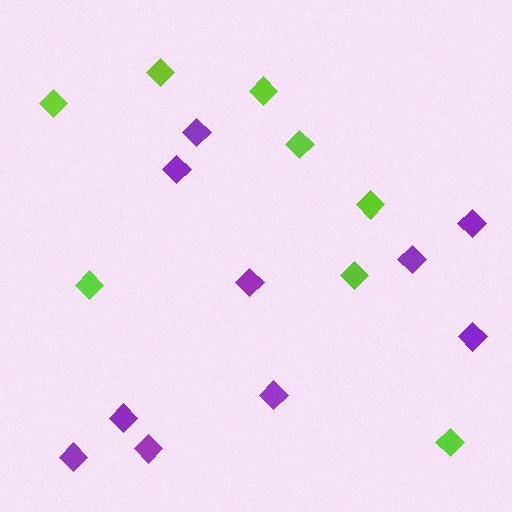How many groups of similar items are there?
There are 2 groups: one group of purple diamonds (10) and one group of lime diamonds (8).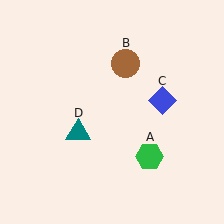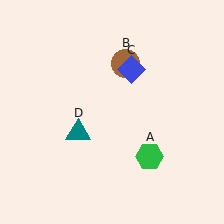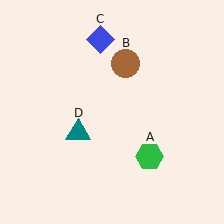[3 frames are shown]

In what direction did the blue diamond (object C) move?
The blue diamond (object C) moved up and to the left.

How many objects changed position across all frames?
1 object changed position: blue diamond (object C).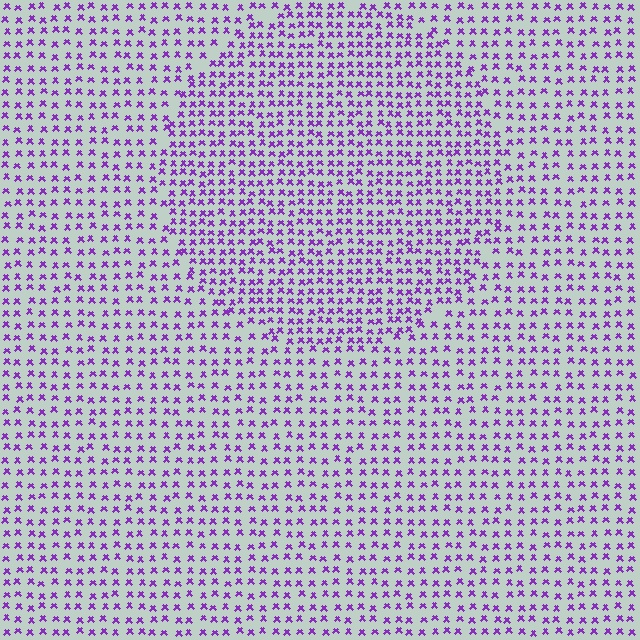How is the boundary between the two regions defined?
The boundary is defined by a change in element density (approximately 1.5x ratio). All elements are the same color, size, and shape.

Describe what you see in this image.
The image contains small purple elements arranged at two different densities. A circle-shaped region is visible where the elements are more densely packed than the surrounding area.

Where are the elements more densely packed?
The elements are more densely packed inside the circle boundary.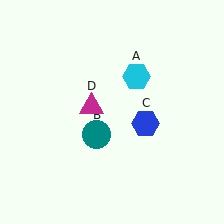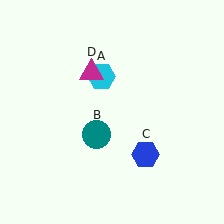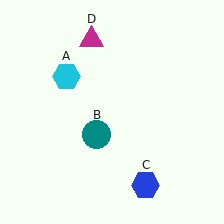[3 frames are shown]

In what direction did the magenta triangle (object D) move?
The magenta triangle (object D) moved up.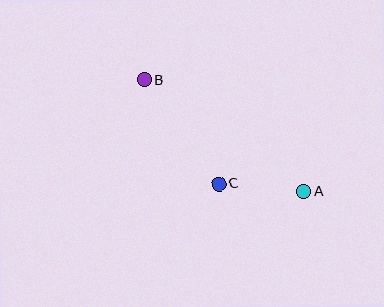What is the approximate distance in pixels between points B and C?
The distance between B and C is approximately 128 pixels.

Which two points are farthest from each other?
Points A and B are farthest from each other.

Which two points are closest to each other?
Points A and C are closest to each other.